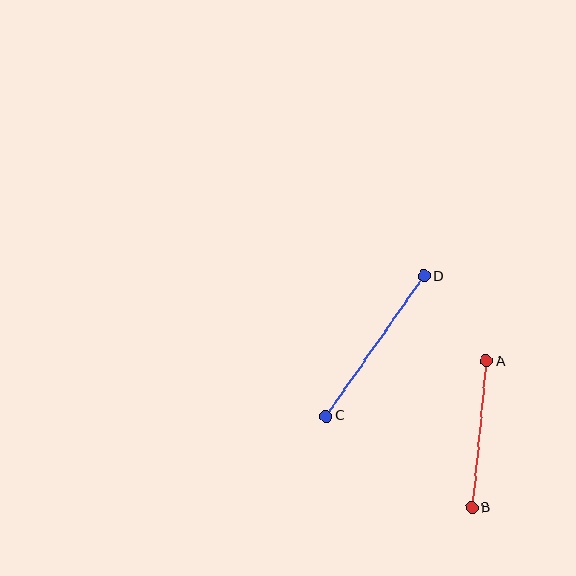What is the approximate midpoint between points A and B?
The midpoint is at approximately (479, 434) pixels.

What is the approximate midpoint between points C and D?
The midpoint is at approximately (375, 346) pixels.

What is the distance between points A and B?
The distance is approximately 147 pixels.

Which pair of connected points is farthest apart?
Points C and D are farthest apart.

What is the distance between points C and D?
The distance is approximately 171 pixels.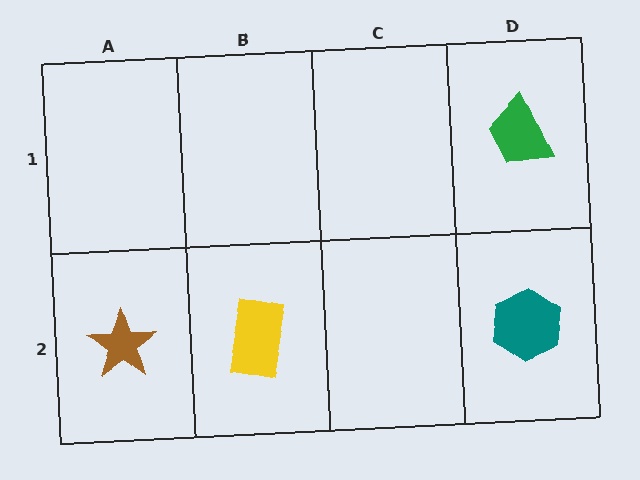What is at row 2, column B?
A yellow rectangle.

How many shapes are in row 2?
3 shapes.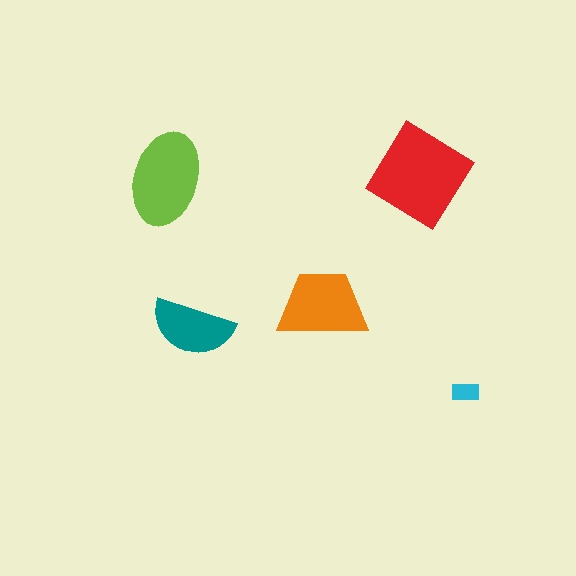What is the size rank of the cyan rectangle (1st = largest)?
5th.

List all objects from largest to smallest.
The red diamond, the lime ellipse, the orange trapezoid, the teal semicircle, the cyan rectangle.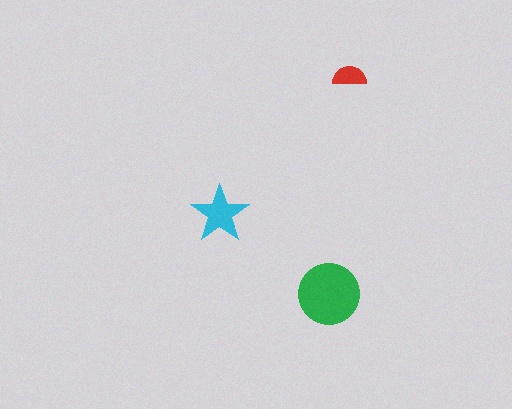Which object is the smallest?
The red semicircle.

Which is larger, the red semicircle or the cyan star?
The cyan star.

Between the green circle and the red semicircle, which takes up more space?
The green circle.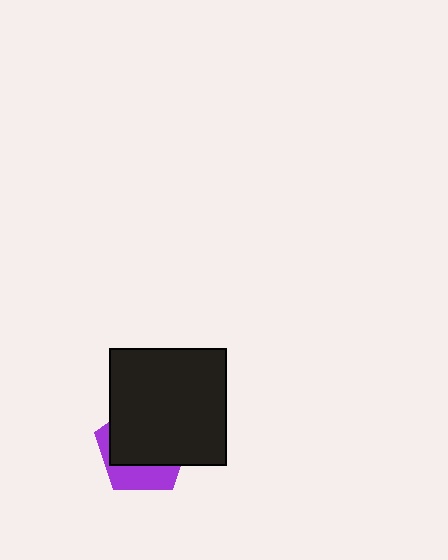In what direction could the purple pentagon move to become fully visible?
The purple pentagon could move toward the lower-left. That would shift it out from behind the black square entirely.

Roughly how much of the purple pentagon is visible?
A small part of it is visible (roughly 33%).